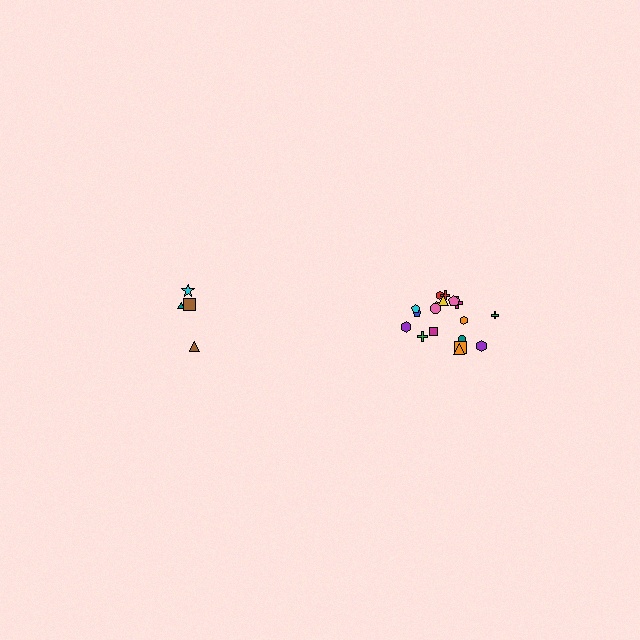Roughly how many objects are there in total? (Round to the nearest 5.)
Roughly 20 objects in total.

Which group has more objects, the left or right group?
The right group.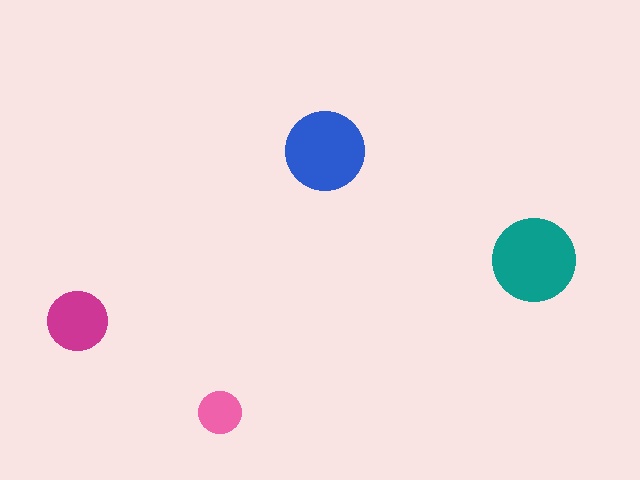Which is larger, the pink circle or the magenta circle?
The magenta one.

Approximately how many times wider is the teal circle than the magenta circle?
About 1.5 times wider.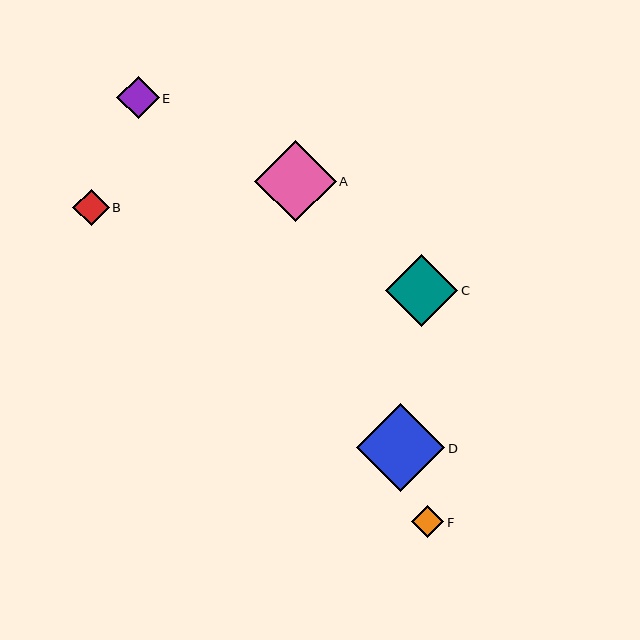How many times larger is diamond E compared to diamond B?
Diamond E is approximately 1.1 times the size of diamond B.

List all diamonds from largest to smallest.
From largest to smallest: D, A, C, E, B, F.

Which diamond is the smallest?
Diamond F is the smallest with a size of approximately 32 pixels.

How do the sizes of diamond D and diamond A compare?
Diamond D and diamond A are approximately the same size.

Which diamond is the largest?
Diamond D is the largest with a size of approximately 88 pixels.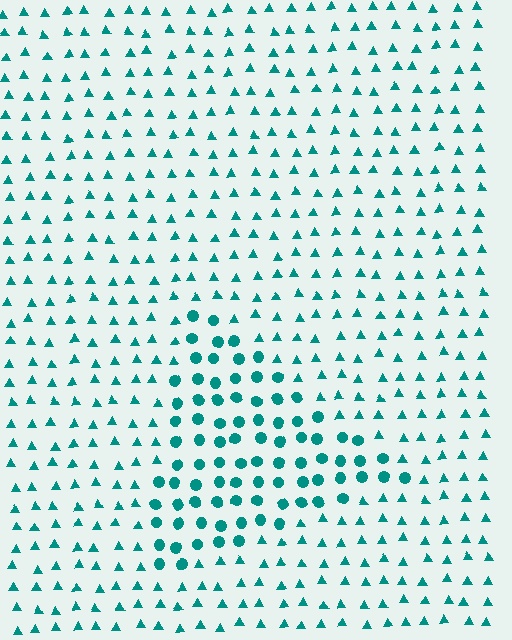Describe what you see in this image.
The image is filled with small teal elements arranged in a uniform grid. A triangle-shaped region contains circles, while the surrounding area contains triangles. The boundary is defined purely by the change in element shape.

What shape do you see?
I see a triangle.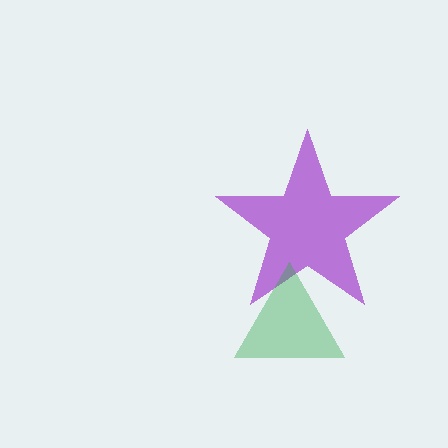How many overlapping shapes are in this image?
There are 2 overlapping shapes in the image.